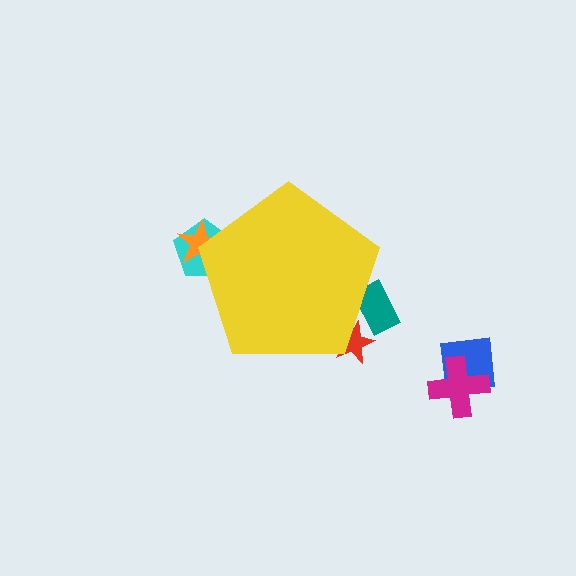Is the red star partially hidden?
Yes, the red star is partially hidden behind the yellow pentagon.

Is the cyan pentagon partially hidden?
Yes, the cyan pentagon is partially hidden behind the yellow pentagon.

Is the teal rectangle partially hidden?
Yes, the teal rectangle is partially hidden behind the yellow pentagon.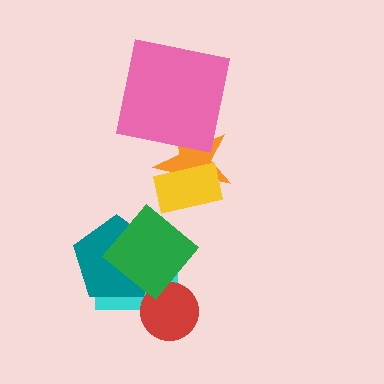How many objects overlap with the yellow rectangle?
1 object overlaps with the yellow rectangle.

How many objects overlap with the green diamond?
3 objects overlap with the green diamond.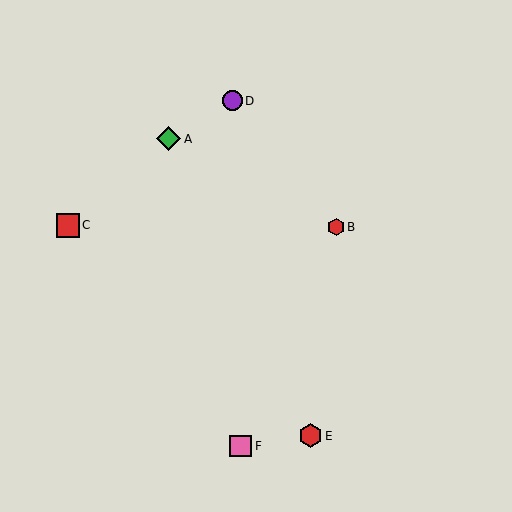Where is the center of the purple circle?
The center of the purple circle is at (232, 101).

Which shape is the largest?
The green diamond (labeled A) is the largest.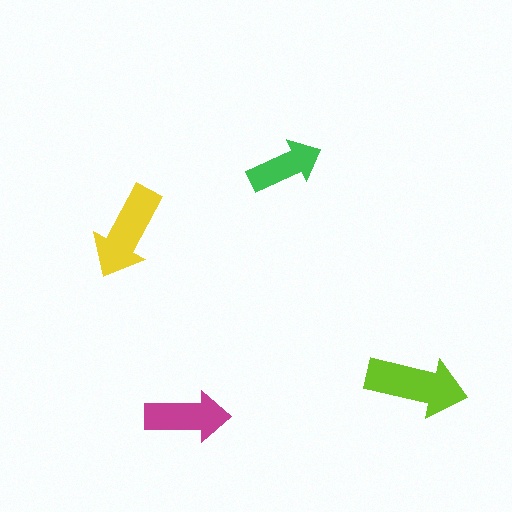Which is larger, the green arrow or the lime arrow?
The lime one.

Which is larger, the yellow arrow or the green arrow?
The yellow one.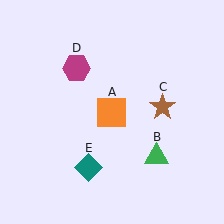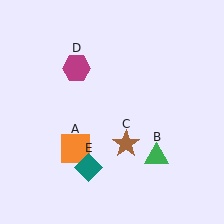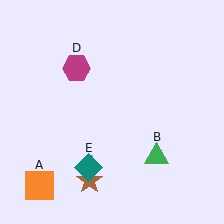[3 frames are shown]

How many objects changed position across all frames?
2 objects changed position: orange square (object A), brown star (object C).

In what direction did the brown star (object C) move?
The brown star (object C) moved down and to the left.